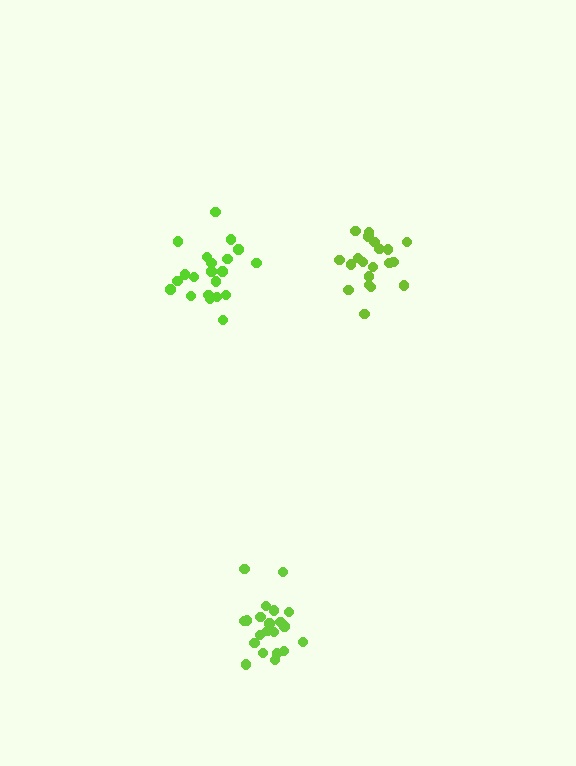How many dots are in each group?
Group 1: 21 dots, Group 2: 21 dots, Group 3: 20 dots (62 total).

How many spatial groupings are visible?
There are 3 spatial groupings.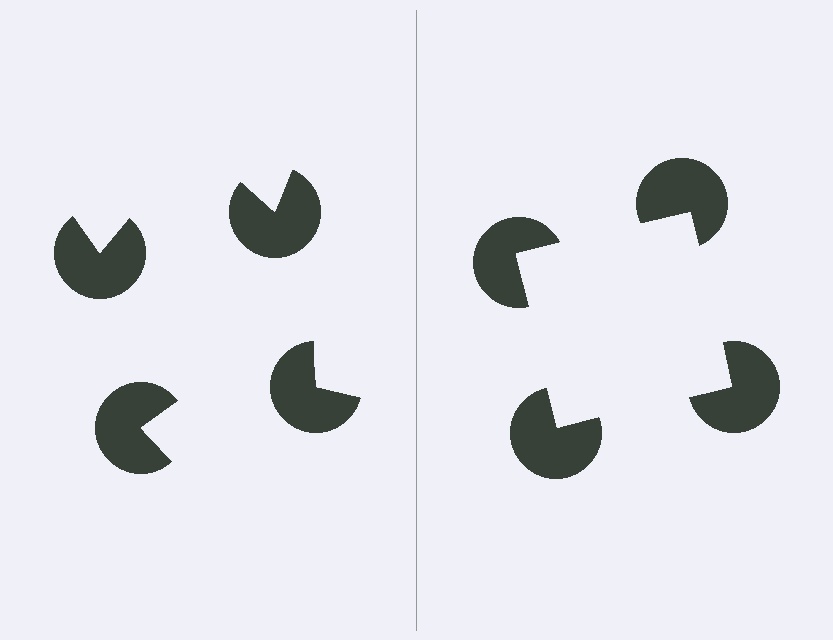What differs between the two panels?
The pac-man discs are positioned identically on both sides; only the wedge orientations differ. On the right they align to a square; on the left they are misaligned.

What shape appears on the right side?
An illusory square.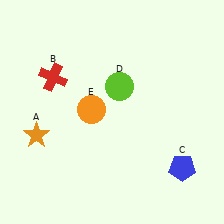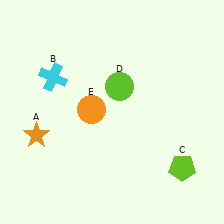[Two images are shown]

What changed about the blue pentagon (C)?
In Image 1, C is blue. In Image 2, it changed to lime.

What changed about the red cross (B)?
In Image 1, B is red. In Image 2, it changed to cyan.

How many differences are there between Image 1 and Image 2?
There are 2 differences between the two images.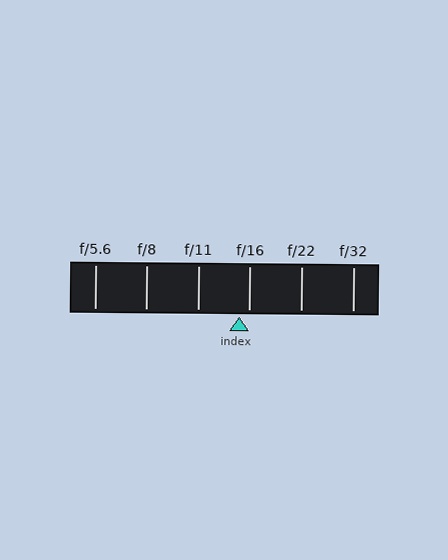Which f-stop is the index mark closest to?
The index mark is closest to f/16.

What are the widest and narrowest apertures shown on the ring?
The widest aperture shown is f/5.6 and the narrowest is f/32.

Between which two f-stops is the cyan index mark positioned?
The index mark is between f/11 and f/16.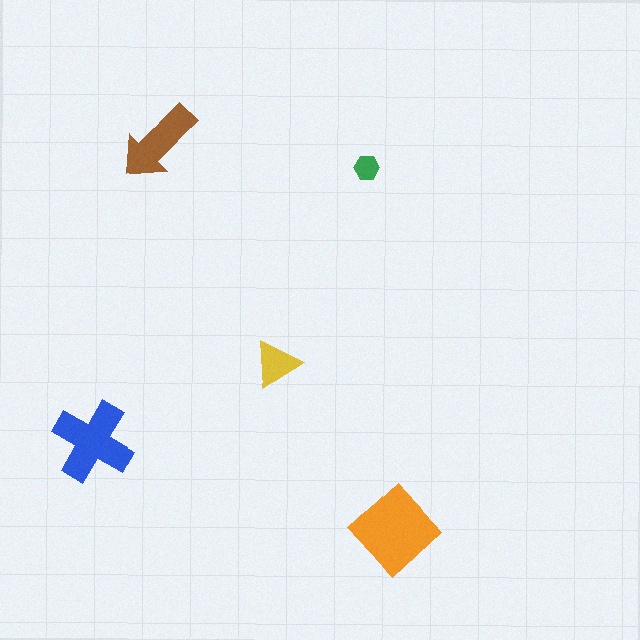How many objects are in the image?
There are 5 objects in the image.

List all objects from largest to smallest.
The orange diamond, the blue cross, the brown arrow, the yellow triangle, the green hexagon.